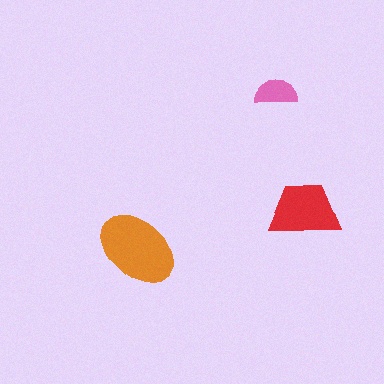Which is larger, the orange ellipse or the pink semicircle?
The orange ellipse.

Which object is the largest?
The orange ellipse.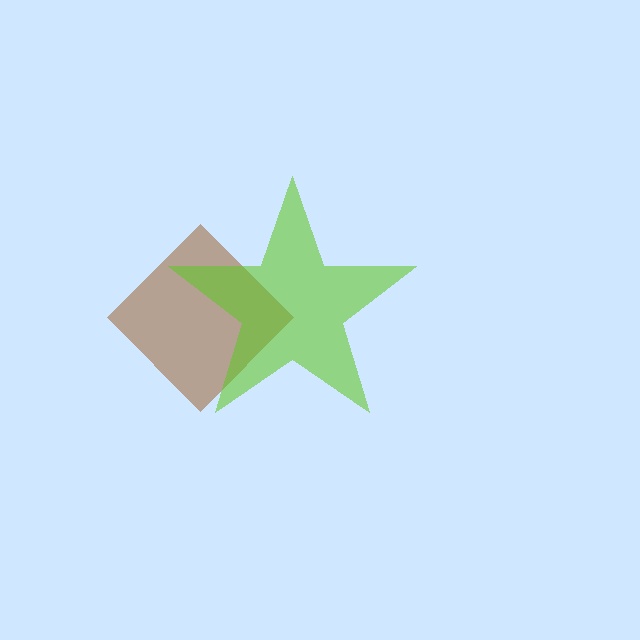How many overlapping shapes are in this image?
There are 2 overlapping shapes in the image.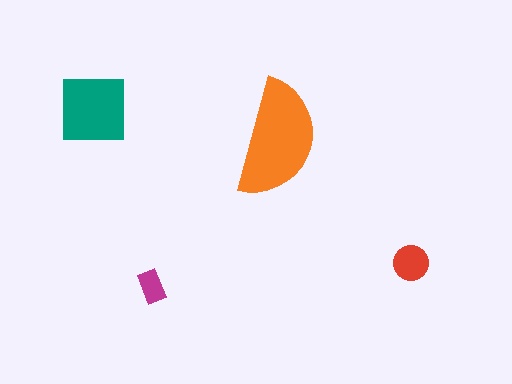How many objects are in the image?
There are 4 objects in the image.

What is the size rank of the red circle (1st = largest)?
3rd.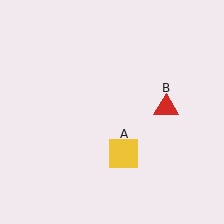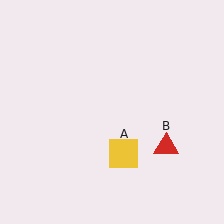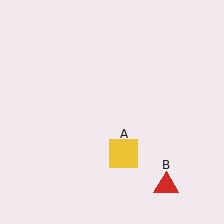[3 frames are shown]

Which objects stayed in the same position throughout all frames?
Yellow square (object A) remained stationary.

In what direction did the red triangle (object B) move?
The red triangle (object B) moved down.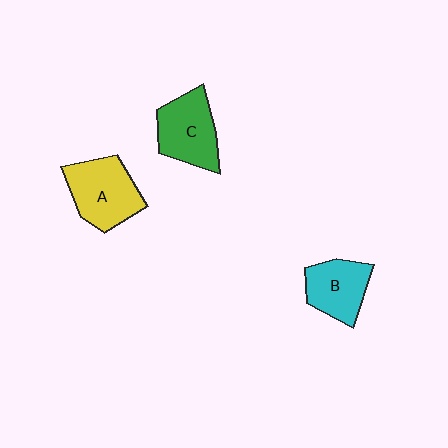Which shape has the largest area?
Shape A (yellow).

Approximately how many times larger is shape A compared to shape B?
Approximately 1.3 times.